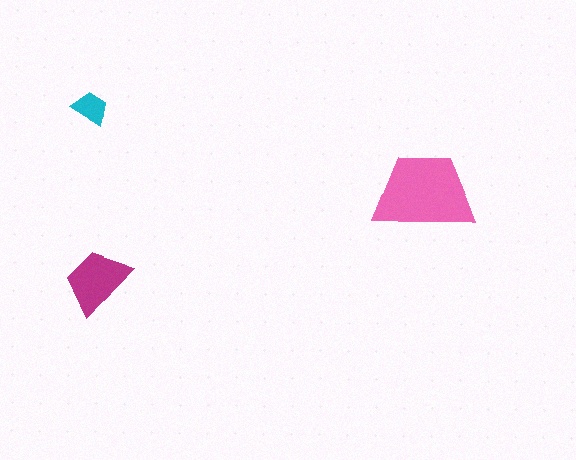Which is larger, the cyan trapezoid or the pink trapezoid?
The pink one.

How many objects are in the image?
There are 3 objects in the image.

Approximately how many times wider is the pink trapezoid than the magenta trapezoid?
About 1.5 times wider.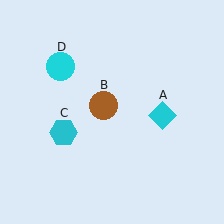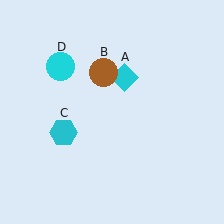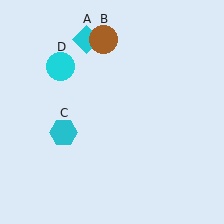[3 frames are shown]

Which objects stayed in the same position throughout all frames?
Cyan hexagon (object C) and cyan circle (object D) remained stationary.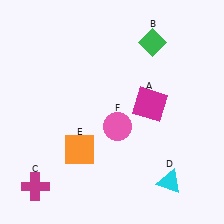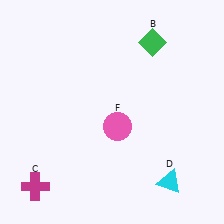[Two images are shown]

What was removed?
The magenta square (A), the orange square (E) were removed in Image 2.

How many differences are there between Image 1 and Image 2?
There are 2 differences between the two images.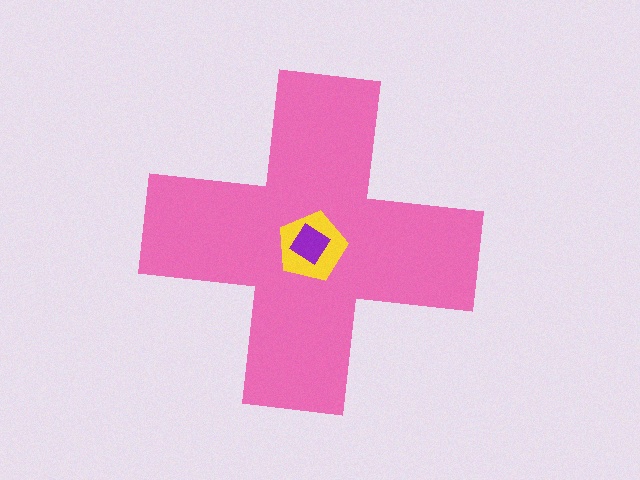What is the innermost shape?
The purple diamond.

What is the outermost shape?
The pink cross.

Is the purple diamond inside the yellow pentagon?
Yes.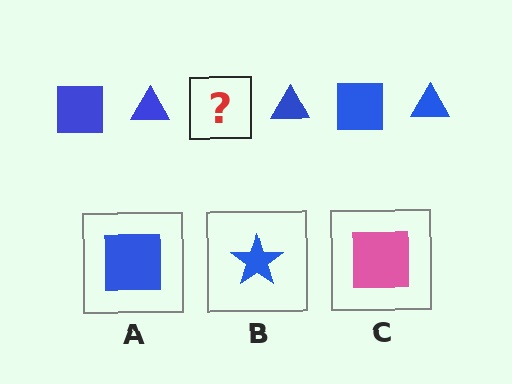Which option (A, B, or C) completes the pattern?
A.